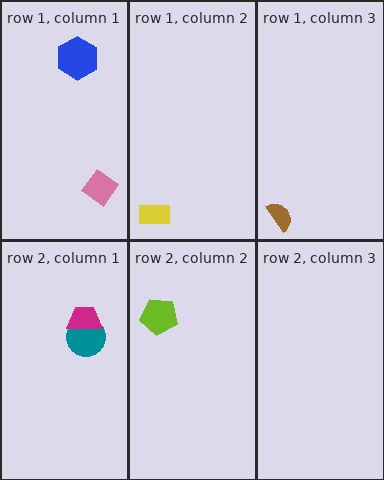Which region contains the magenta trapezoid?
The row 2, column 1 region.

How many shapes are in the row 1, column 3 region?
1.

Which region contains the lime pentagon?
The row 2, column 2 region.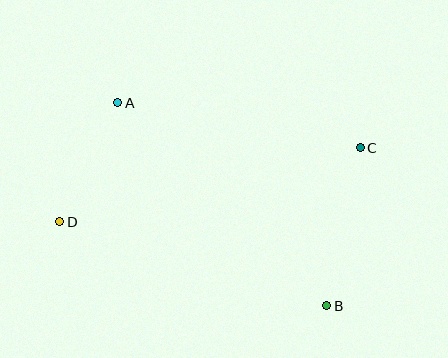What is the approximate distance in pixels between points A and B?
The distance between A and B is approximately 292 pixels.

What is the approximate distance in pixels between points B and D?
The distance between B and D is approximately 280 pixels.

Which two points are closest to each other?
Points A and D are closest to each other.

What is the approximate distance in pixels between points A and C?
The distance between A and C is approximately 247 pixels.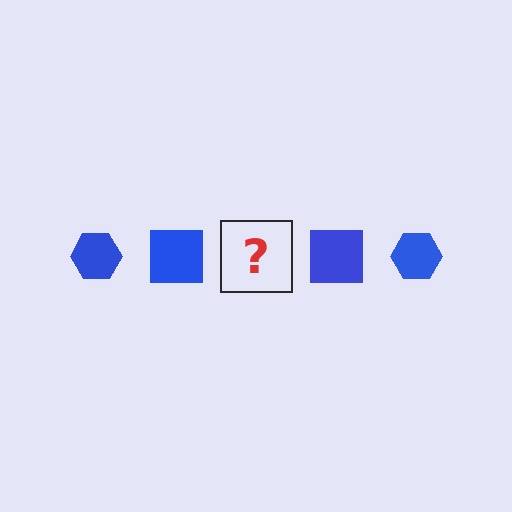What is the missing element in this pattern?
The missing element is a blue hexagon.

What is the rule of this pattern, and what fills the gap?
The rule is that the pattern cycles through hexagon, square shapes in blue. The gap should be filled with a blue hexagon.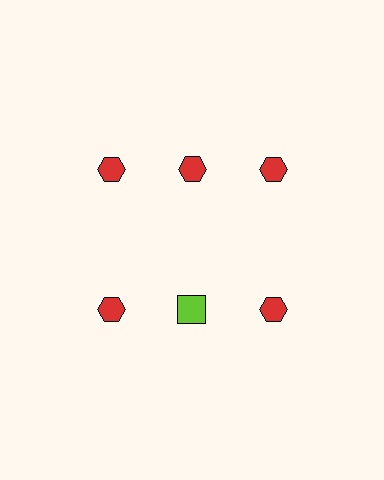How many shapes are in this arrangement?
There are 6 shapes arranged in a grid pattern.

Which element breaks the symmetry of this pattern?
The lime square in the second row, second from left column breaks the symmetry. All other shapes are red hexagons.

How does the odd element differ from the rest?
It differs in both color (lime instead of red) and shape (square instead of hexagon).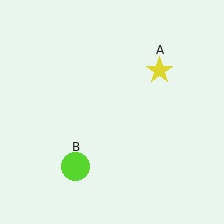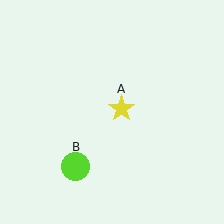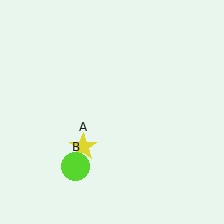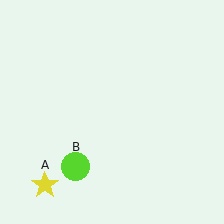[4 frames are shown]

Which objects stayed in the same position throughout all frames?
Lime circle (object B) remained stationary.